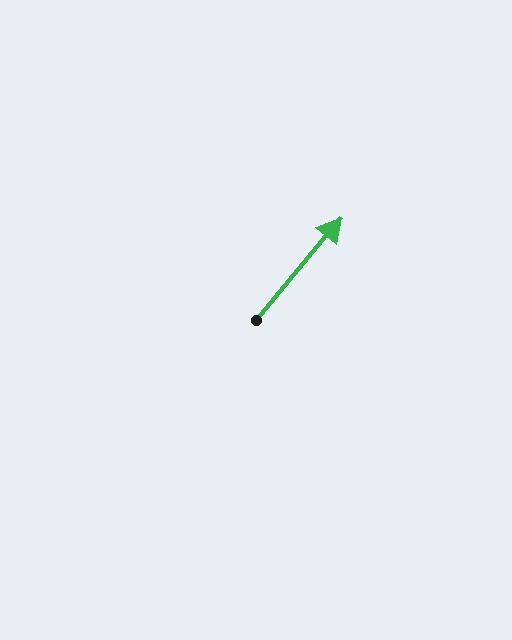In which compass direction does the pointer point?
Northeast.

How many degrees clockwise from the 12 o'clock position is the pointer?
Approximately 40 degrees.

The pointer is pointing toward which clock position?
Roughly 1 o'clock.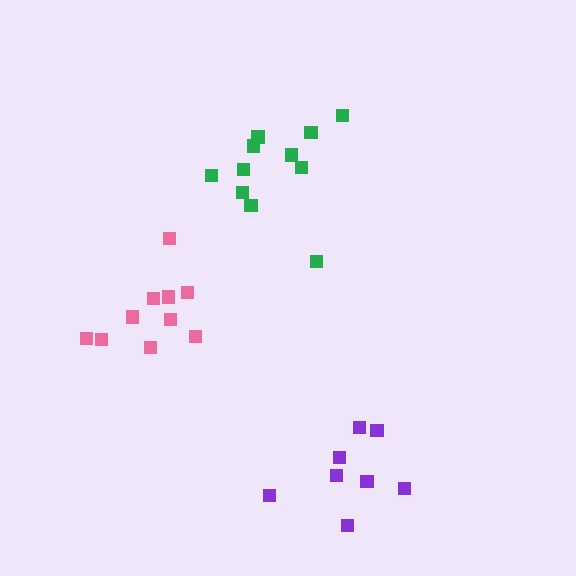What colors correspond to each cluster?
The clusters are colored: pink, green, purple.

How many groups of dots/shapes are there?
There are 3 groups.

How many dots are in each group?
Group 1: 10 dots, Group 2: 11 dots, Group 3: 8 dots (29 total).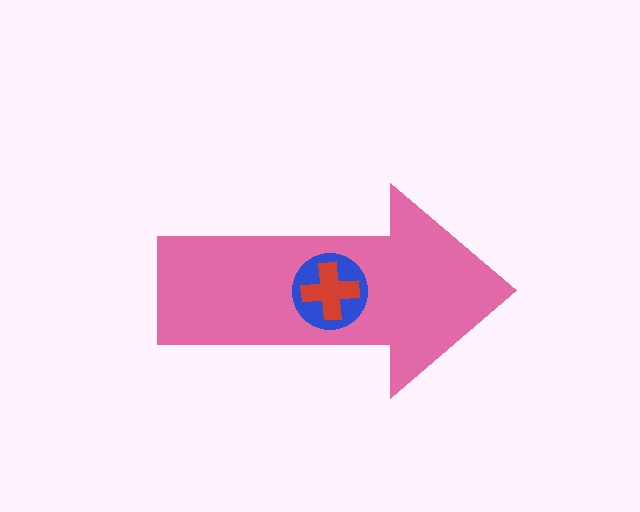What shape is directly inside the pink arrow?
The blue circle.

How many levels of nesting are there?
3.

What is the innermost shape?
The red cross.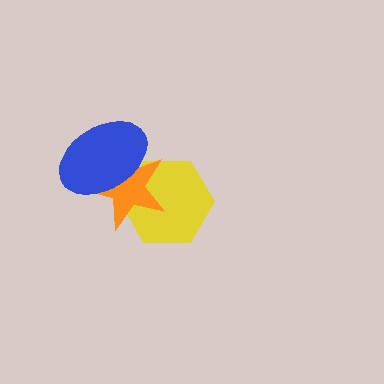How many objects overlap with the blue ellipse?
2 objects overlap with the blue ellipse.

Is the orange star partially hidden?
Yes, it is partially covered by another shape.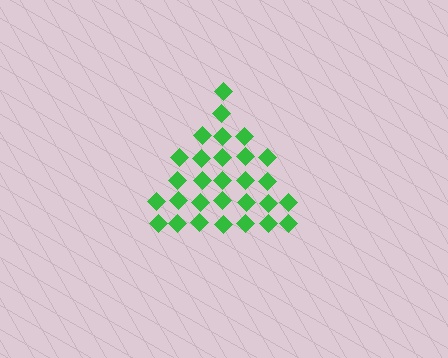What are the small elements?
The small elements are diamonds.